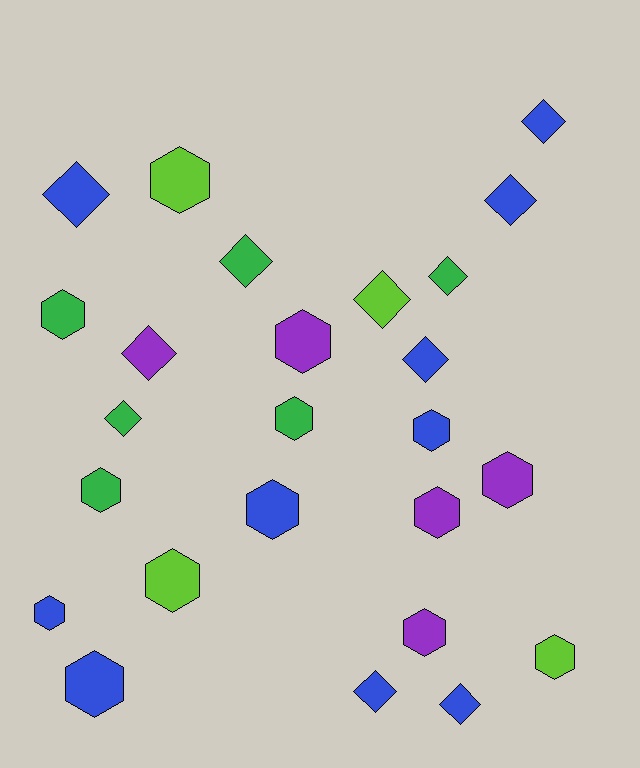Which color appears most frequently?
Blue, with 10 objects.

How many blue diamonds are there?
There are 6 blue diamonds.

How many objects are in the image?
There are 25 objects.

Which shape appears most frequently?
Hexagon, with 14 objects.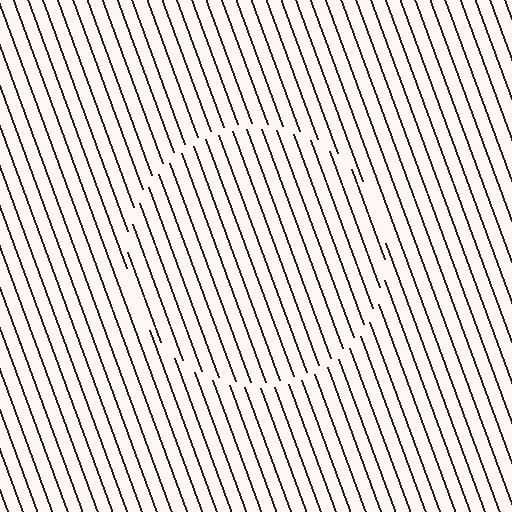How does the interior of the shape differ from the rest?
The interior of the shape contains the same grating, shifted by half a period — the contour is defined by the phase discontinuity where line-ends from the inner and outer gratings abut.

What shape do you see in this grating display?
An illusory circle. The interior of the shape contains the same grating, shifted by half a period — the contour is defined by the phase discontinuity where line-ends from the inner and outer gratings abut.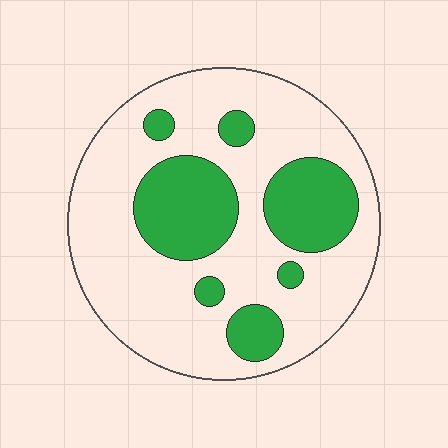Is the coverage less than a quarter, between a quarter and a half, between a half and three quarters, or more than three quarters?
Between a quarter and a half.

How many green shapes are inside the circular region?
7.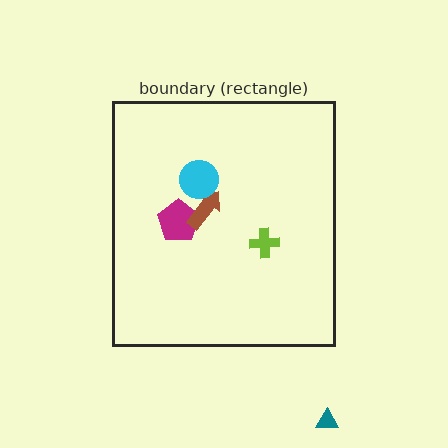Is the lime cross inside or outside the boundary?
Inside.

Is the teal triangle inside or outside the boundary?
Outside.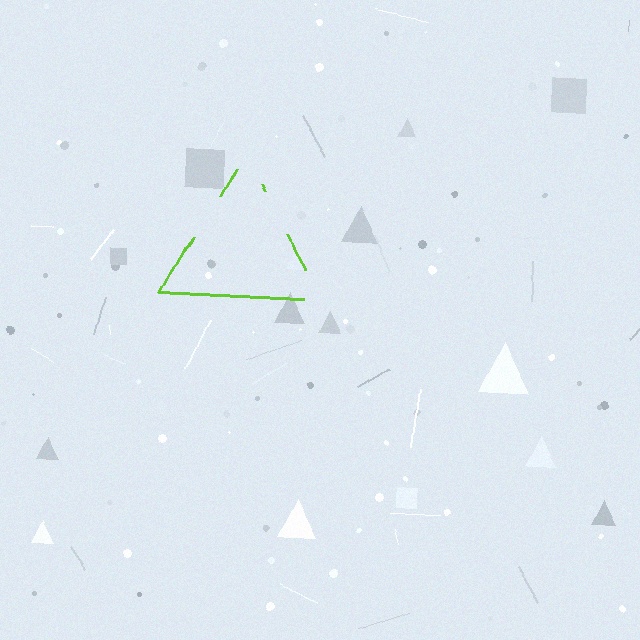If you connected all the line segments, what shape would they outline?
They would outline a triangle.